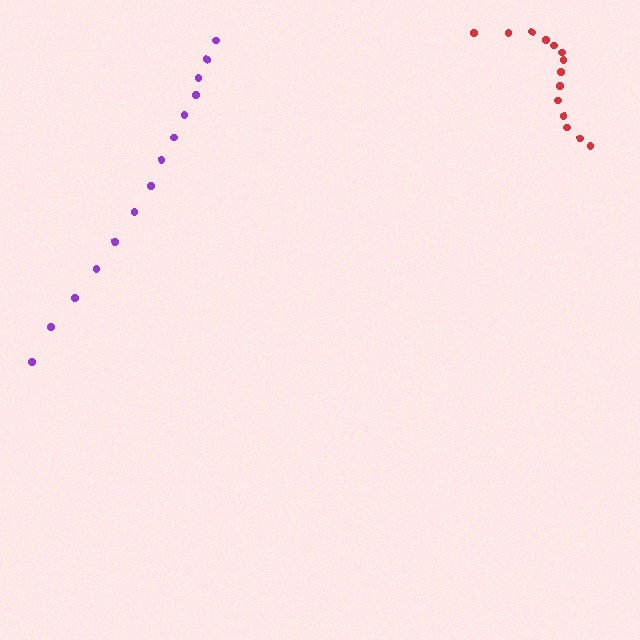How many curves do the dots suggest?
There are 2 distinct paths.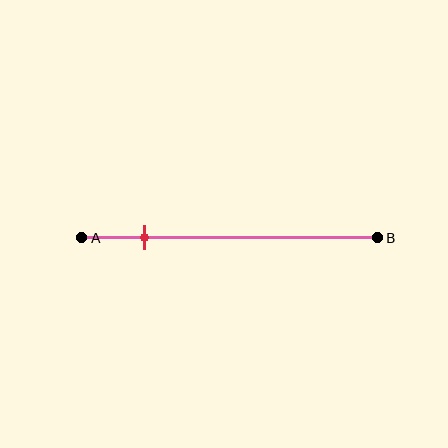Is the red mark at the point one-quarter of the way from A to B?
No, the mark is at about 20% from A, not at the 25% one-quarter point.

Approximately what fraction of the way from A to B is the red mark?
The red mark is approximately 20% of the way from A to B.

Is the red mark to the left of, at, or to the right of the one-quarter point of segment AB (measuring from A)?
The red mark is to the left of the one-quarter point of segment AB.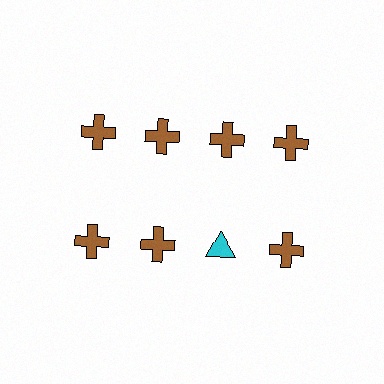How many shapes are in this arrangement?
There are 8 shapes arranged in a grid pattern.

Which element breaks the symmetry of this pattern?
The cyan triangle in the second row, center column breaks the symmetry. All other shapes are brown crosses.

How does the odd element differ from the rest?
It differs in both color (cyan instead of brown) and shape (triangle instead of cross).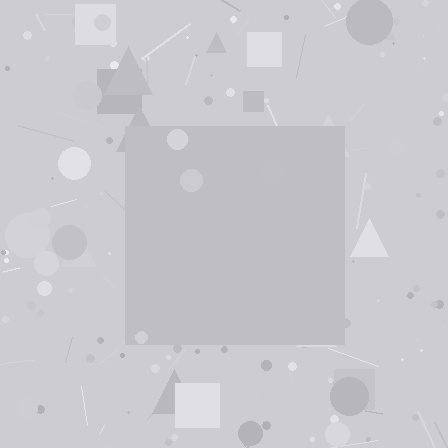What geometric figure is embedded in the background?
A square is embedded in the background.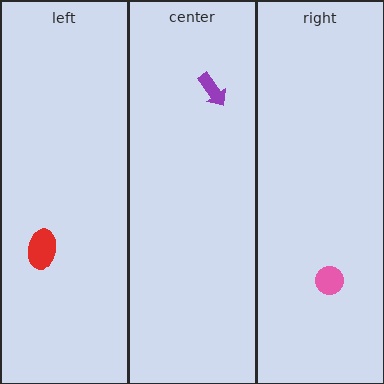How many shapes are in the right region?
1.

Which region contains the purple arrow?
The center region.